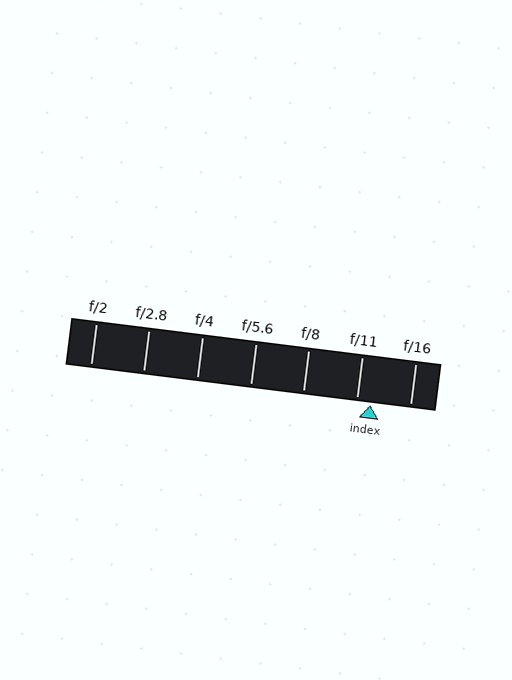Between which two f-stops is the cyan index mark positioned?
The index mark is between f/11 and f/16.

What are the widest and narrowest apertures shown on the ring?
The widest aperture shown is f/2 and the narrowest is f/16.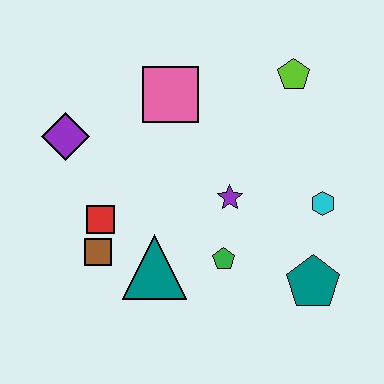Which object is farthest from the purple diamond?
The teal pentagon is farthest from the purple diamond.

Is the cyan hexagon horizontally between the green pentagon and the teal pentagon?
No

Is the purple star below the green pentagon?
No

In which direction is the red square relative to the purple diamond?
The red square is below the purple diamond.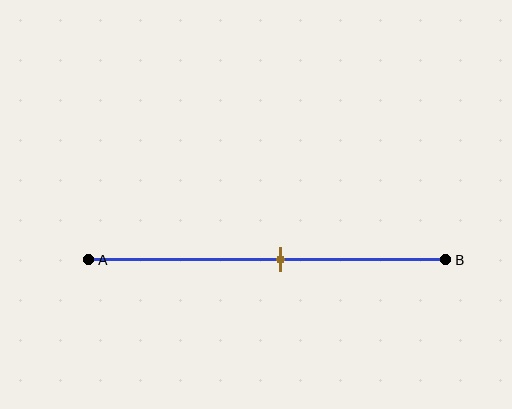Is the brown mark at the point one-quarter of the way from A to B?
No, the mark is at about 55% from A, not at the 25% one-quarter point.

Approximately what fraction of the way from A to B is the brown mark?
The brown mark is approximately 55% of the way from A to B.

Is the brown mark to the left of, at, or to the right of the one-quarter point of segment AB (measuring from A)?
The brown mark is to the right of the one-quarter point of segment AB.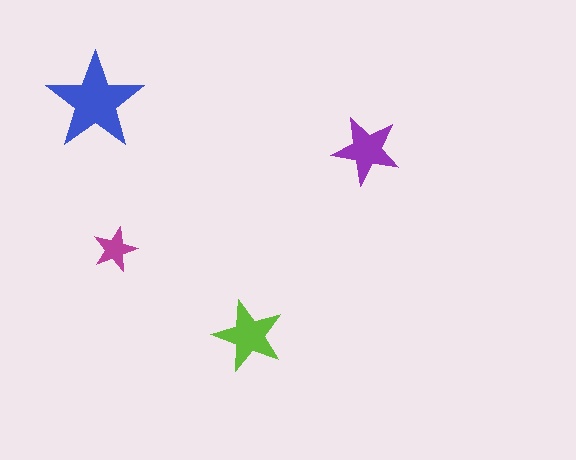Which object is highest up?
The blue star is topmost.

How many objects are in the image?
There are 4 objects in the image.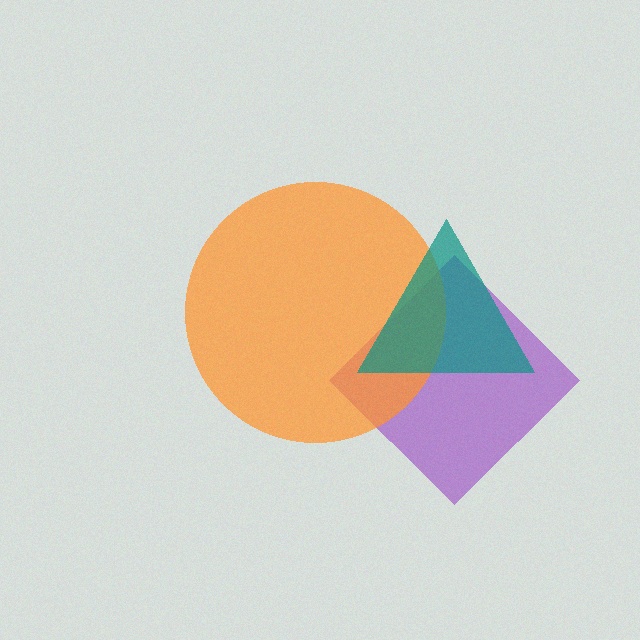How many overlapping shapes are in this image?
There are 3 overlapping shapes in the image.